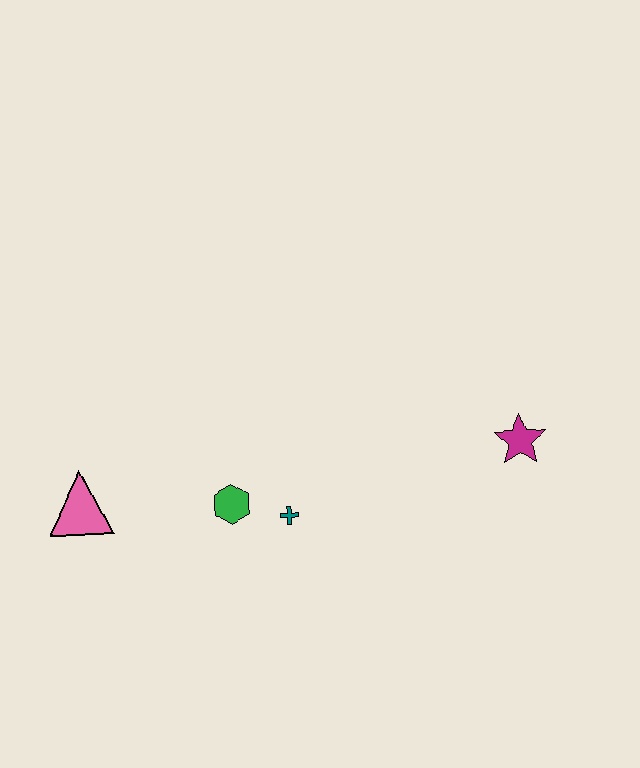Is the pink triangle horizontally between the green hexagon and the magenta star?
No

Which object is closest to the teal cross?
The green hexagon is closest to the teal cross.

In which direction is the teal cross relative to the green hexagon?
The teal cross is to the right of the green hexagon.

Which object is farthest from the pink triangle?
The magenta star is farthest from the pink triangle.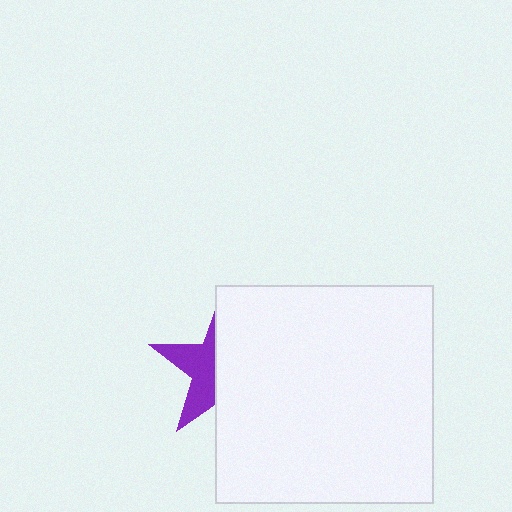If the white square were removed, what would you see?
You would see the complete purple star.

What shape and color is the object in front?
The object in front is a white square.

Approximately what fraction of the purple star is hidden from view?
Roughly 59% of the purple star is hidden behind the white square.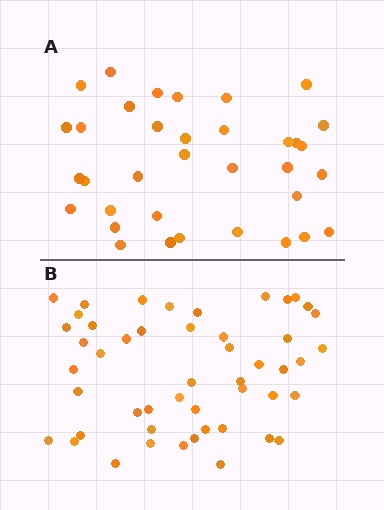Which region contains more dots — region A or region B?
Region B (the bottom region) has more dots.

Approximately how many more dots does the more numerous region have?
Region B has approximately 15 more dots than region A.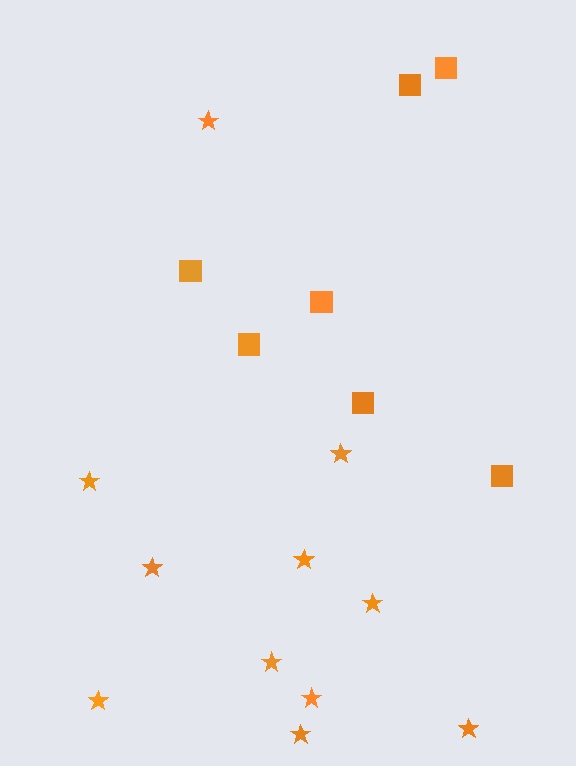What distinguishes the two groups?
There are 2 groups: one group of stars (11) and one group of squares (7).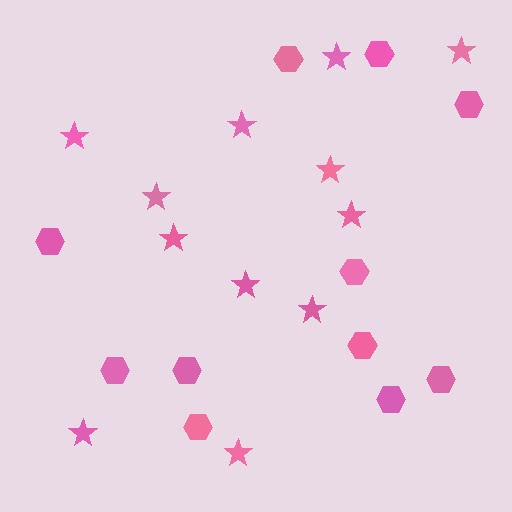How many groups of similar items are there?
There are 2 groups: one group of hexagons (11) and one group of stars (12).